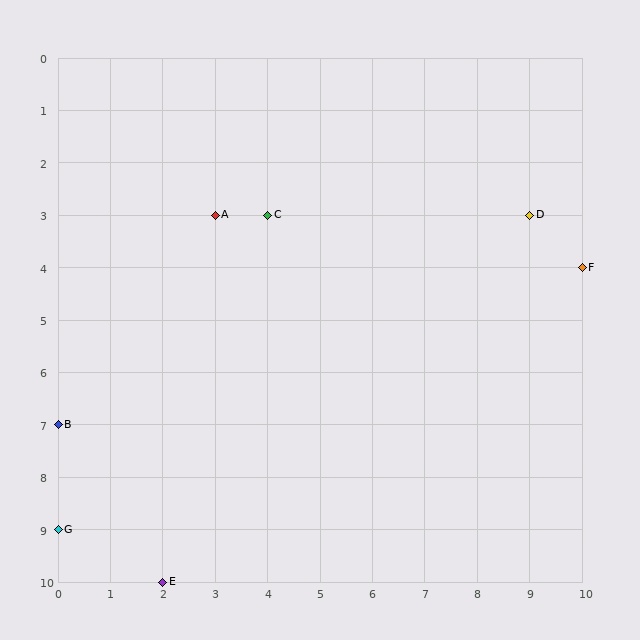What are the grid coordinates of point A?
Point A is at grid coordinates (3, 3).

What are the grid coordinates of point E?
Point E is at grid coordinates (2, 10).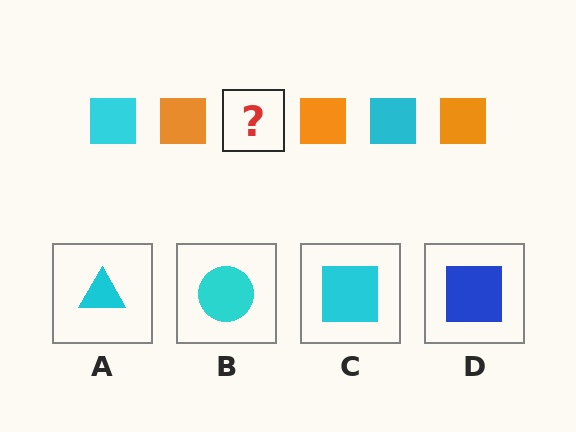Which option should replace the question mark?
Option C.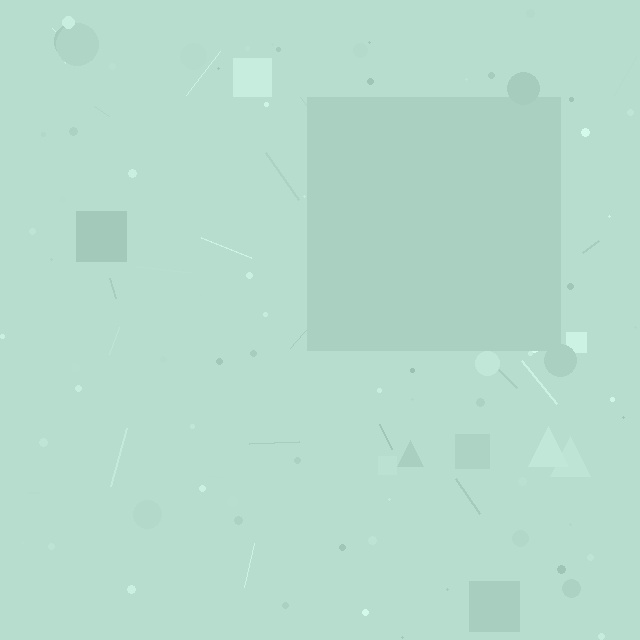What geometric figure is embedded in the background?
A square is embedded in the background.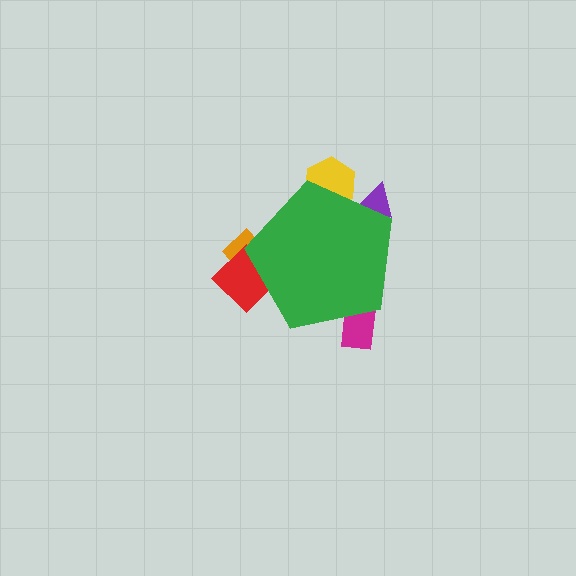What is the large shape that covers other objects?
A green pentagon.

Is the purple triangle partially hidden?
Yes, the purple triangle is partially hidden behind the green pentagon.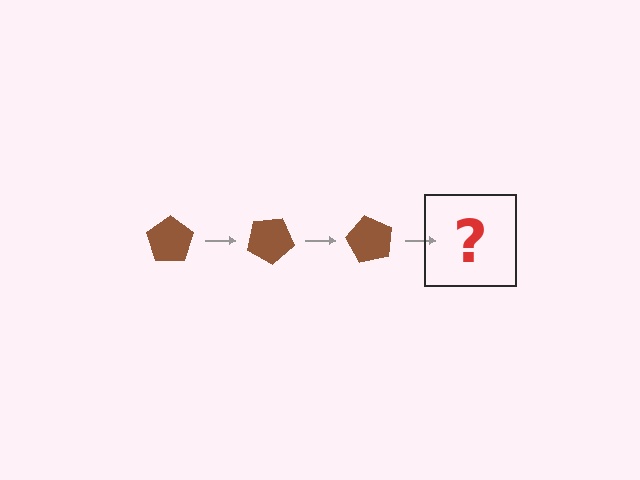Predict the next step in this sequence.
The next step is a brown pentagon rotated 90 degrees.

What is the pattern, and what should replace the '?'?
The pattern is that the pentagon rotates 30 degrees each step. The '?' should be a brown pentagon rotated 90 degrees.